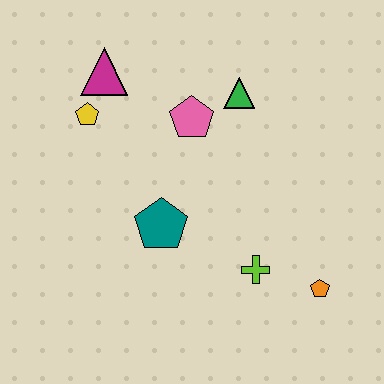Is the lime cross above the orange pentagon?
Yes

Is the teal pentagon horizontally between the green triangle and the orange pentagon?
No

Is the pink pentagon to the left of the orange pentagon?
Yes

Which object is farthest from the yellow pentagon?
The orange pentagon is farthest from the yellow pentagon.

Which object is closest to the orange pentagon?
The lime cross is closest to the orange pentagon.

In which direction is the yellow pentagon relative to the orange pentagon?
The yellow pentagon is to the left of the orange pentagon.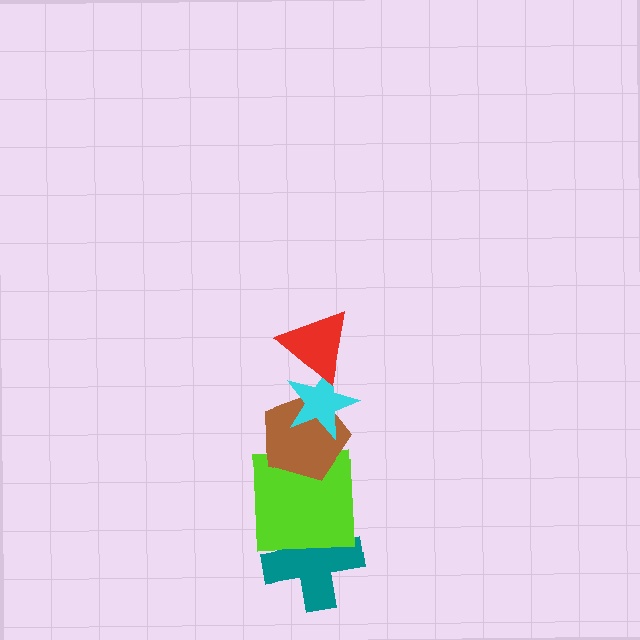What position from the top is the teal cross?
The teal cross is 5th from the top.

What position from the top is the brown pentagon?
The brown pentagon is 3rd from the top.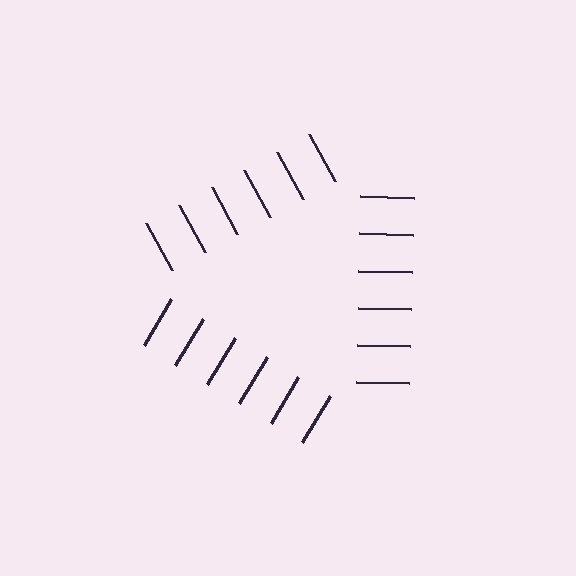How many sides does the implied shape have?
3 sides — the line-ends trace a triangle.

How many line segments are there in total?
18 — 6 along each of the 3 edges.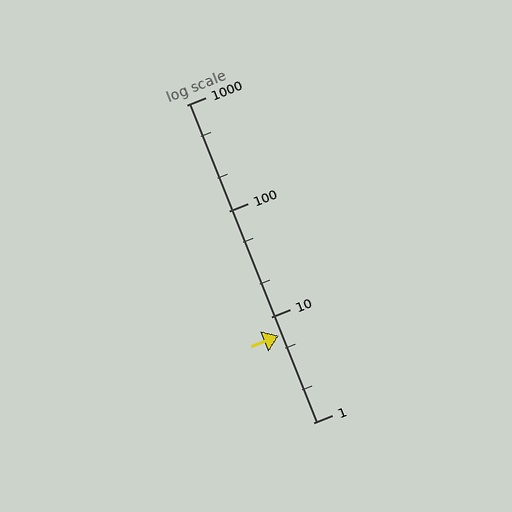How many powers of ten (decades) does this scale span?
The scale spans 3 decades, from 1 to 1000.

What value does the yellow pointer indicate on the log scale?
The pointer indicates approximately 6.6.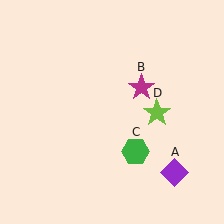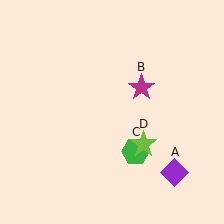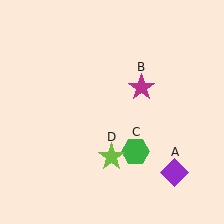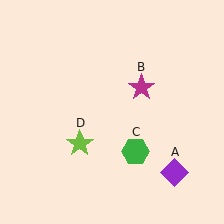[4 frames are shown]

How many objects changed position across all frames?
1 object changed position: lime star (object D).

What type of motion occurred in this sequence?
The lime star (object D) rotated clockwise around the center of the scene.